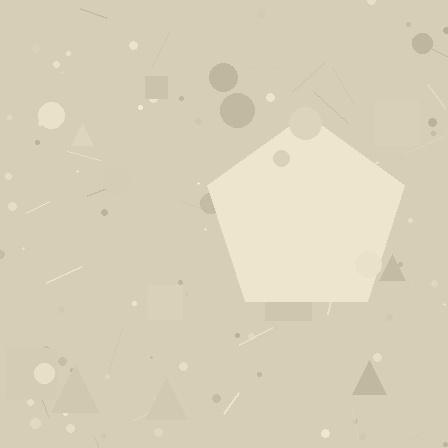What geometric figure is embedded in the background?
A pentagon is embedded in the background.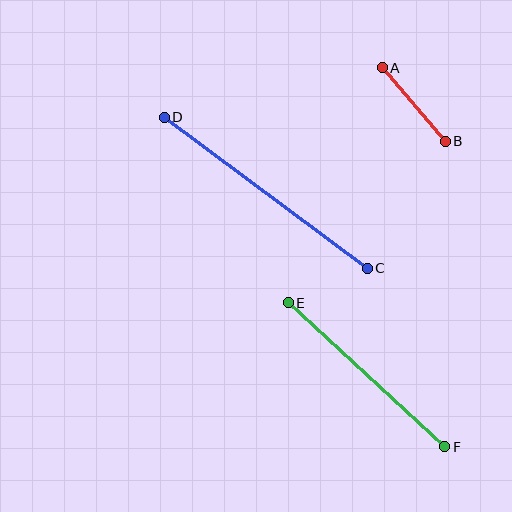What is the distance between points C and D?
The distance is approximately 253 pixels.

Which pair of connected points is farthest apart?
Points C and D are farthest apart.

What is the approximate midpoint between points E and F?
The midpoint is at approximately (366, 375) pixels.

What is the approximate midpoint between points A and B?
The midpoint is at approximately (414, 105) pixels.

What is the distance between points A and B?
The distance is approximately 97 pixels.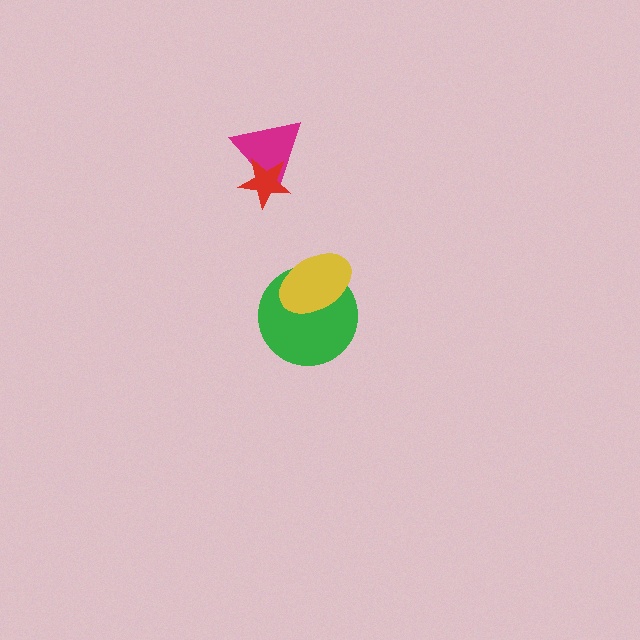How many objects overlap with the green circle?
1 object overlaps with the green circle.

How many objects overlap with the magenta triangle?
1 object overlaps with the magenta triangle.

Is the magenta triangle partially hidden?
Yes, it is partially covered by another shape.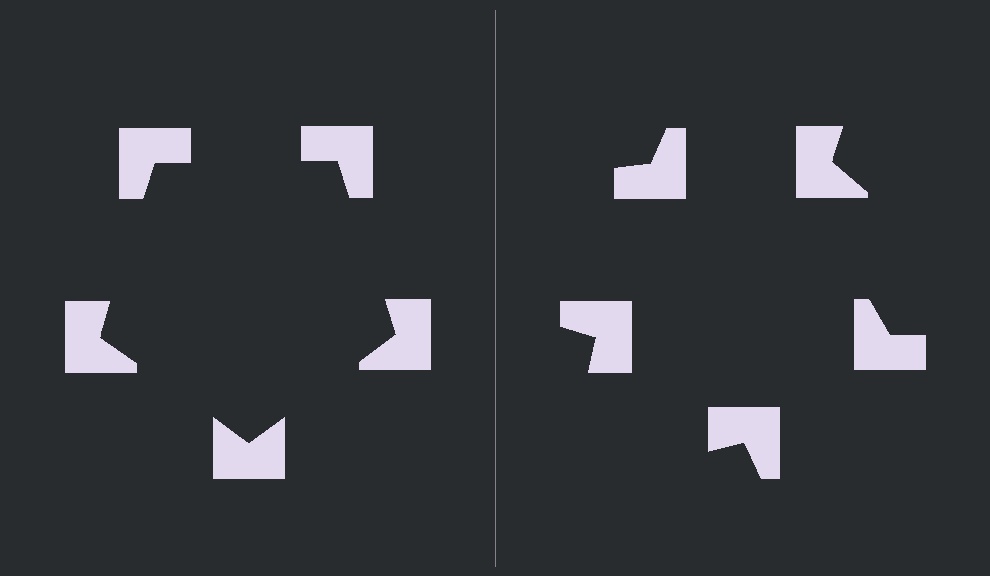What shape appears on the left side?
An illusory pentagon.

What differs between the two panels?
The notched squares are positioned identically on both sides; only the wedge orientations differ. On the left they align to a pentagon; on the right they are misaligned.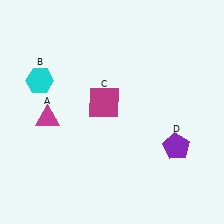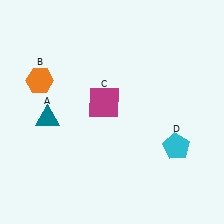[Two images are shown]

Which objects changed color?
A changed from magenta to teal. B changed from cyan to orange. D changed from purple to cyan.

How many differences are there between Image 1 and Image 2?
There are 3 differences between the two images.